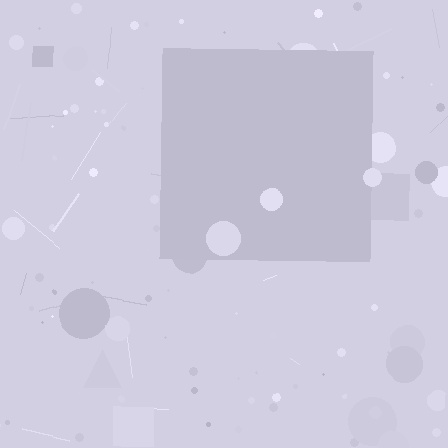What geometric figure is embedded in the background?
A square is embedded in the background.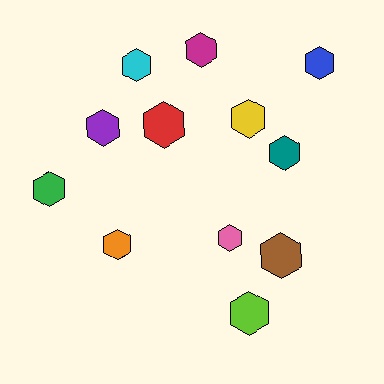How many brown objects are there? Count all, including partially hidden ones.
There is 1 brown object.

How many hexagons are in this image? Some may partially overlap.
There are 12 hexagons.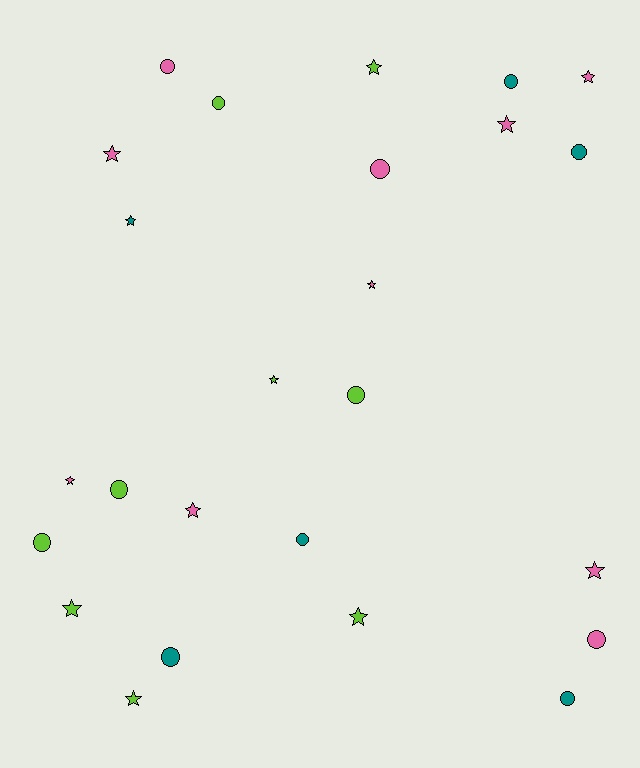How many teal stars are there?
There is 1 teal star.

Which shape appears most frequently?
Star, with 13 objects.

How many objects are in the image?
There are 25 objects.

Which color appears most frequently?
Pink, with 10 objects.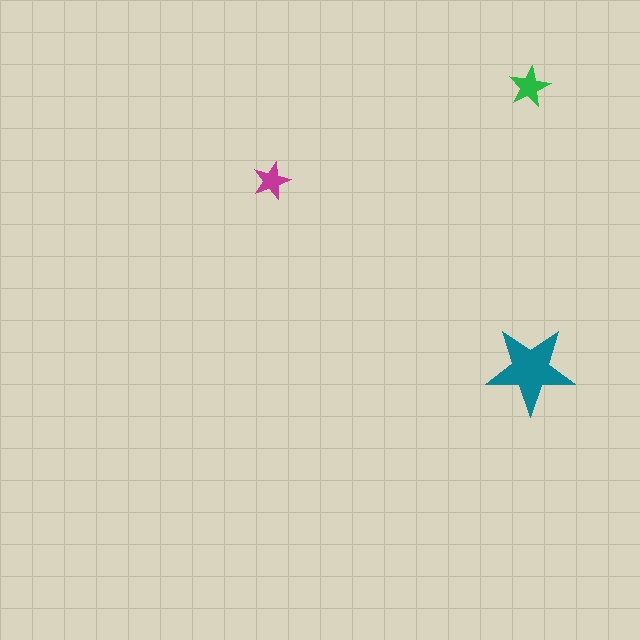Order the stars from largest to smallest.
the teal one, the green one, the magenta one.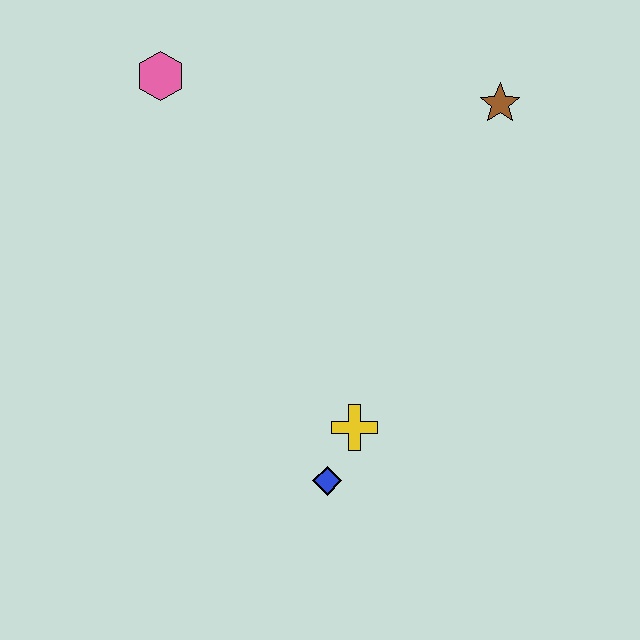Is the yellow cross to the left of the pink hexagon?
No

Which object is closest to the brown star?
The pink hexagon is closest to the brown star.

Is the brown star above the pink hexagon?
No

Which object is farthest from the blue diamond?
The pink hexagon is farthest from the blue diamond.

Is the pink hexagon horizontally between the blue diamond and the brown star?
No